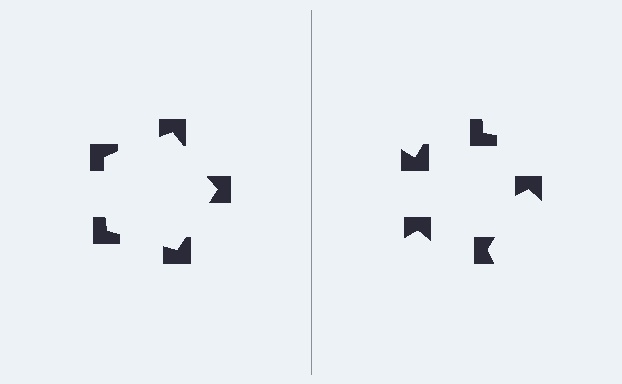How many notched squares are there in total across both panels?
10 — 5 on each side.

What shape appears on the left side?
An illusory pentagon.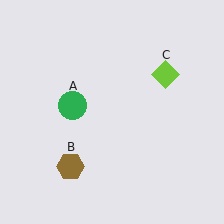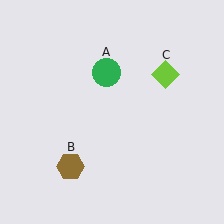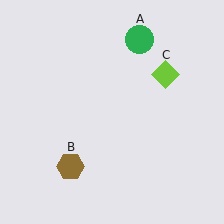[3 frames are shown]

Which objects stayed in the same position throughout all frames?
Brown hexagon (object B) and lime diamond (object C) remained stationary.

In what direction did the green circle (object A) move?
The green circle (object A) moved up and to the right.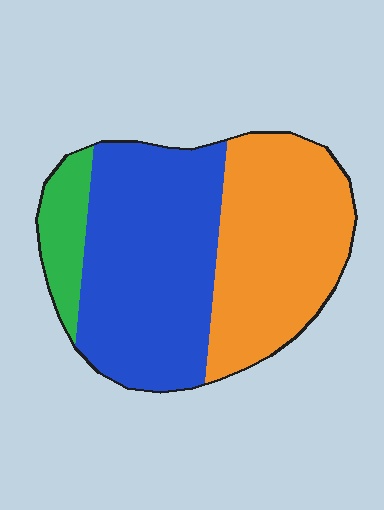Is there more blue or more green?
Blue.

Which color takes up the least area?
Green, at roughly 10%.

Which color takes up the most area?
Blue, at roughly 50%.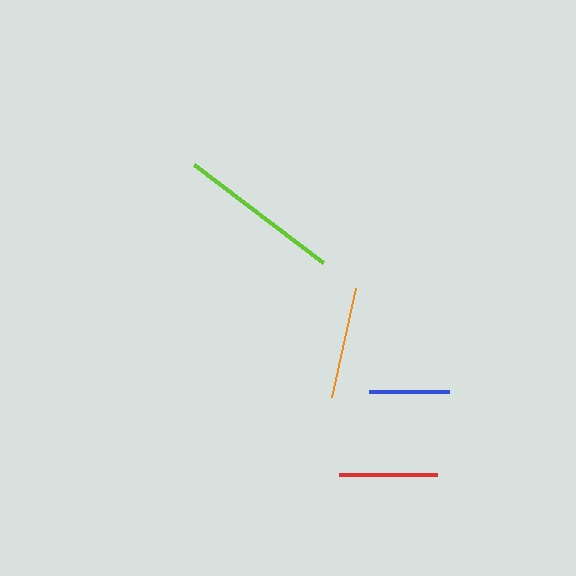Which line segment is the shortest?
The blue line is the shortest at approximately 80 pixels.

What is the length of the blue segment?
The blue segment is approximately 80 pixels long.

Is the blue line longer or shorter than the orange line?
The orange line is longer than the blue line.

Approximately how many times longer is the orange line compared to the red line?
The orange line is approximately 1.1 times the length of the red line.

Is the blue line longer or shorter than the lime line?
The lime line is longer than the blue line.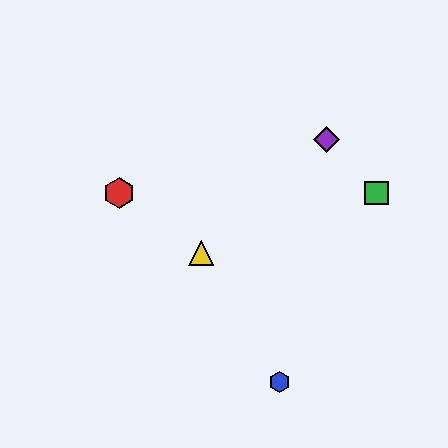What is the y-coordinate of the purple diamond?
The purple diamond is at y≈139.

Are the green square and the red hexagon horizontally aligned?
Yes, both are at y≈193.